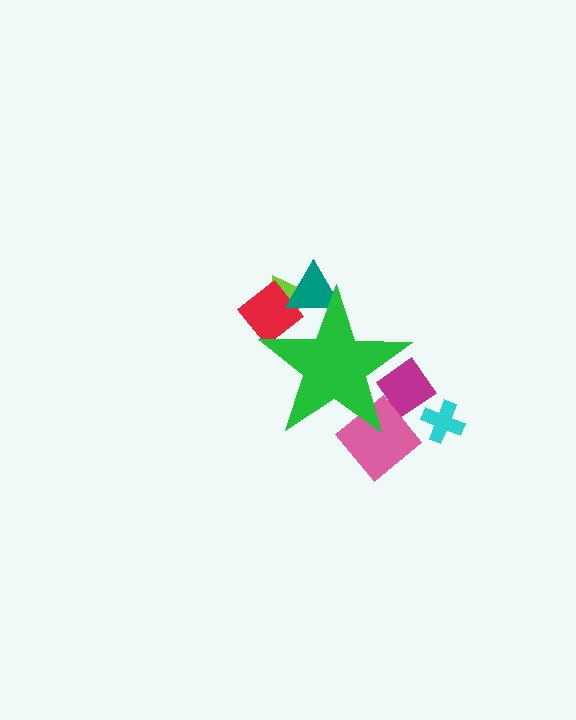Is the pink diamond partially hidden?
Yes, the pink diamond is partially hidden behind the green star.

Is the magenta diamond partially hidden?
Yes, the magenta diamond is partially hidden behind the green star.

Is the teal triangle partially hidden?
Yes, the teal triangle is partially hidden behind the green star.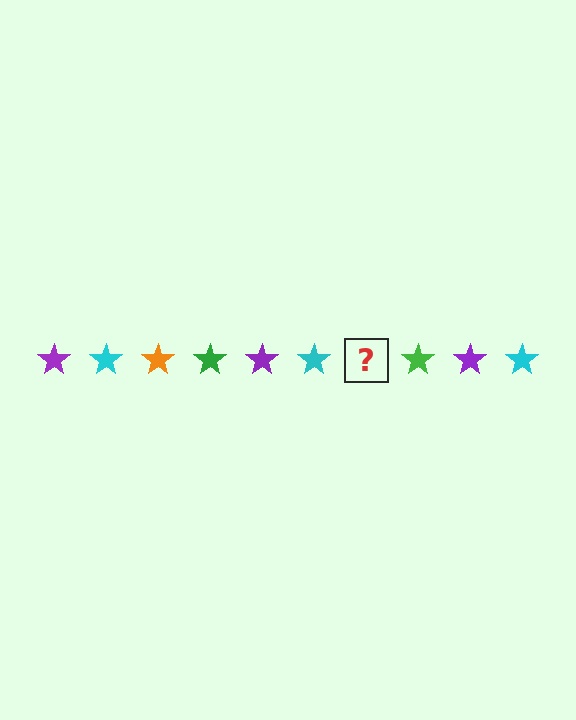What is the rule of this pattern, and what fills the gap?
The rule is that the pattern cycles through purple, cyan, orange, green stars. The gap should be filled with an orange star.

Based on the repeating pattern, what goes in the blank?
The blank should be an orange star.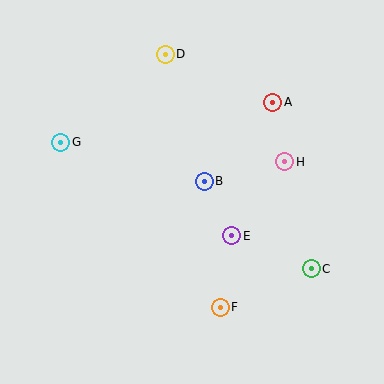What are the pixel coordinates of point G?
Point G is at (61, 142).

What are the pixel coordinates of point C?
Point C is at (311, 269).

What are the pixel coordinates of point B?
Point B is at (204, 181).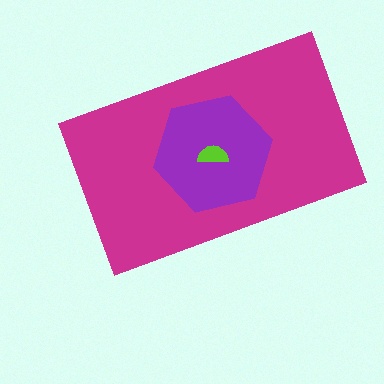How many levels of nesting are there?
3.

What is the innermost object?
The lime semicircle.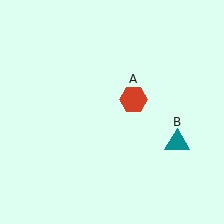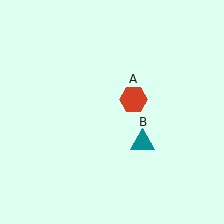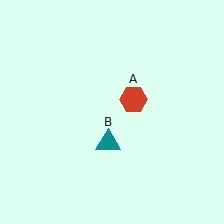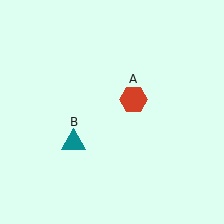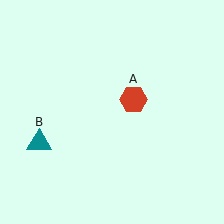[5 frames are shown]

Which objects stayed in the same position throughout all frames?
Red hexagon (object A) remained stationary.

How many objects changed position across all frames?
1 object changed position: teal triangle (object B).